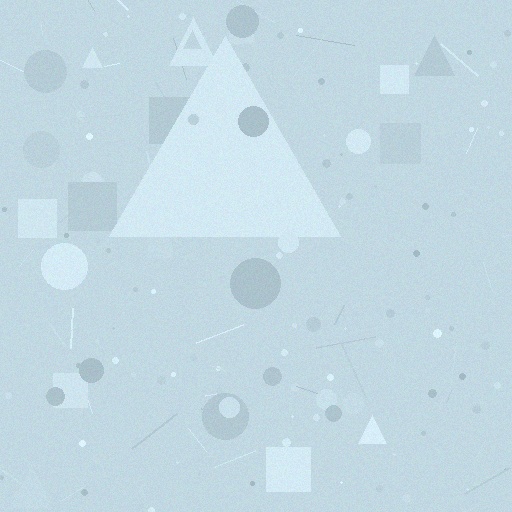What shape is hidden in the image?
A triangle is hidden in the image.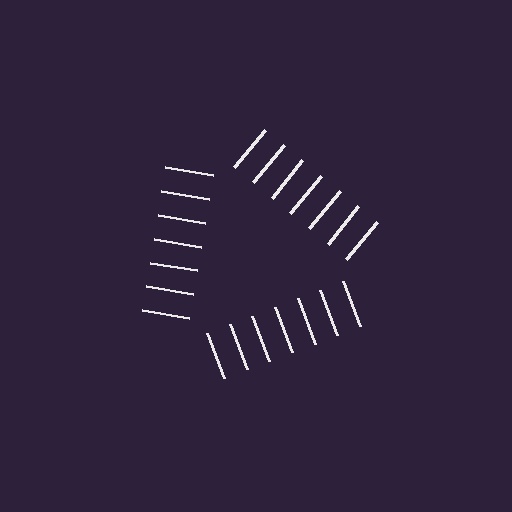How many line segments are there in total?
21 — 7 along each of the 3 edges.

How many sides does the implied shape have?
3 sides — the line-ends trace a triangle.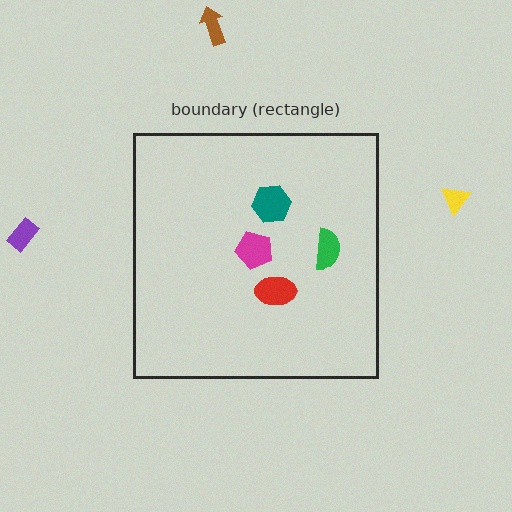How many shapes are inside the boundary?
4 inside, 3 outside.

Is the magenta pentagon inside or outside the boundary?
Inside.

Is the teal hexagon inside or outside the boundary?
Inside.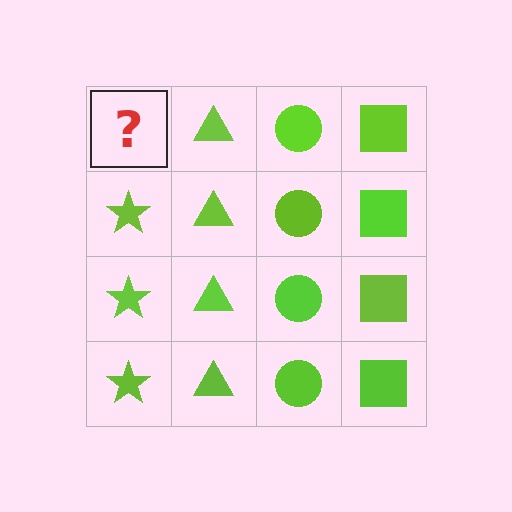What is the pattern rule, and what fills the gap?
The rule is that each column has a consistent shape. The gap should be filled with a lime star.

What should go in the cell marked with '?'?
The missing cell should contain a lime star.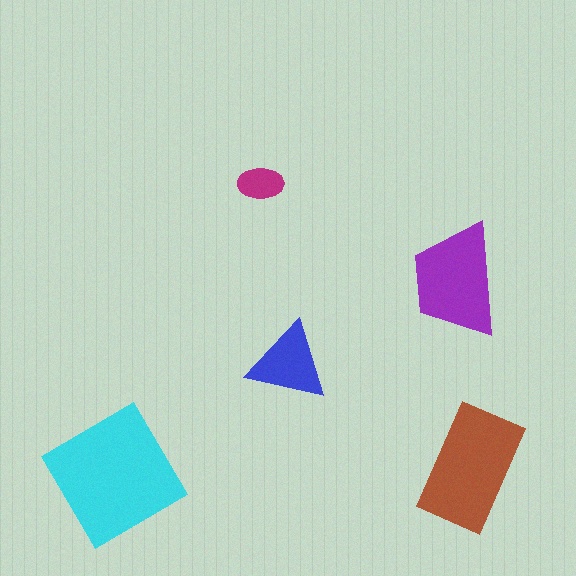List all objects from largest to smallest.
The cyan diamond, the brown rectangle, the purple trapezoid, the blue triangle, the magenta ellipse.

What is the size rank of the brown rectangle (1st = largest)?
2nd.